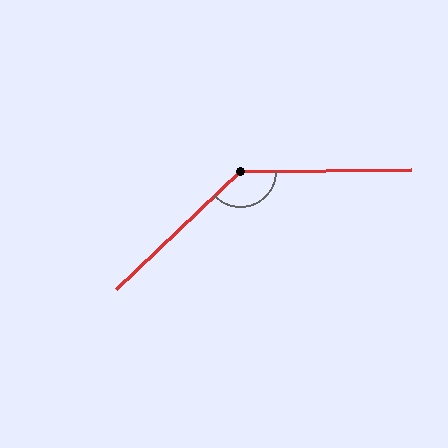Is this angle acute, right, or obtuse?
It is obtuse.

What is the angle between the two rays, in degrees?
Approximately 137 degrees.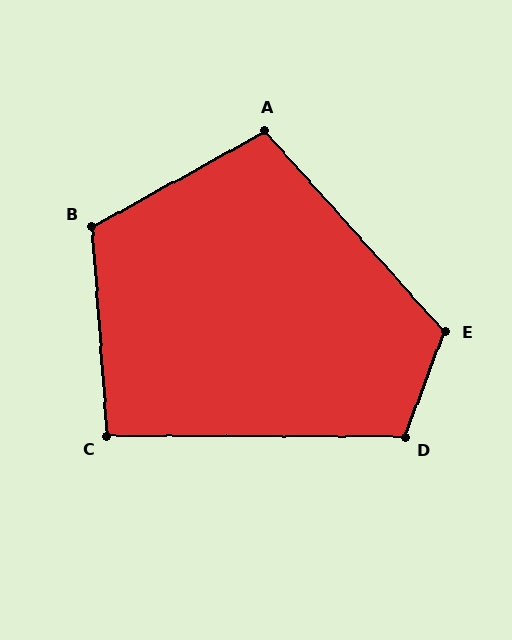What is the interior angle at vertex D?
Approximately 111 degrees (obtuse).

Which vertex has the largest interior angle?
E, at approximately 117 degrees.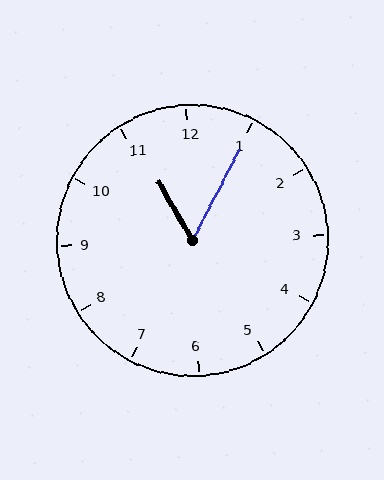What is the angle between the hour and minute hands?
Approximately 58 degrees.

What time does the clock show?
11:05.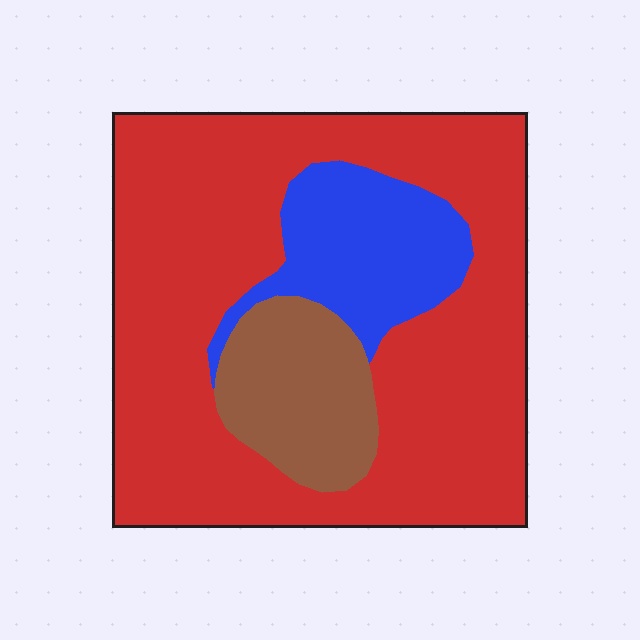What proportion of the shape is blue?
Blue takes up about one sixth (1/6) of the shape.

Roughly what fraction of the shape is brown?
Brown covers about 15% of the shape.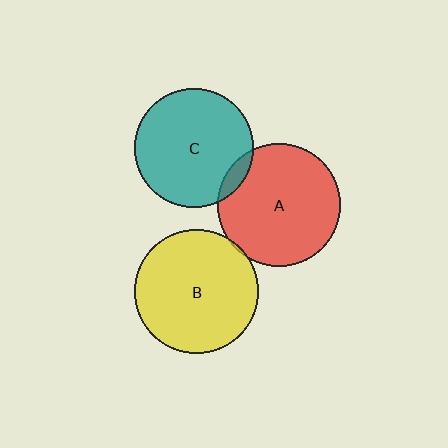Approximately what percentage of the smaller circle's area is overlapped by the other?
Approximately 5%.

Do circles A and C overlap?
Yes.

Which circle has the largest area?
Circle B (yellow).